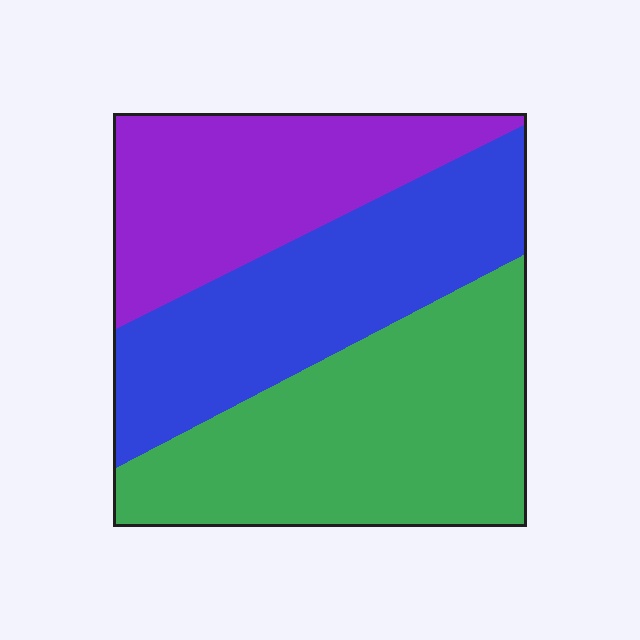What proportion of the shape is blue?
Blue takes up about one third (1/3) of the shape.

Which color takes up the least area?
Purple, at roughly 30%.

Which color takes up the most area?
Green, at roughly 40%.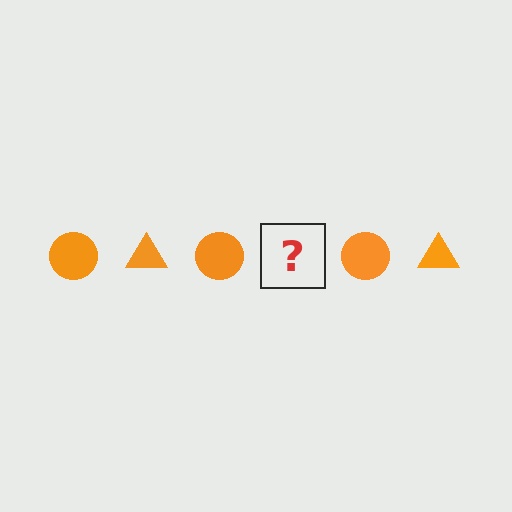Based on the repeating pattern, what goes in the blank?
The blank should be an orange triangle.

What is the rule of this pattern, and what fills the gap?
The rule is that the pattern cycles through circle, triangle shapes in orange. The gap should be filled with an orange triangle.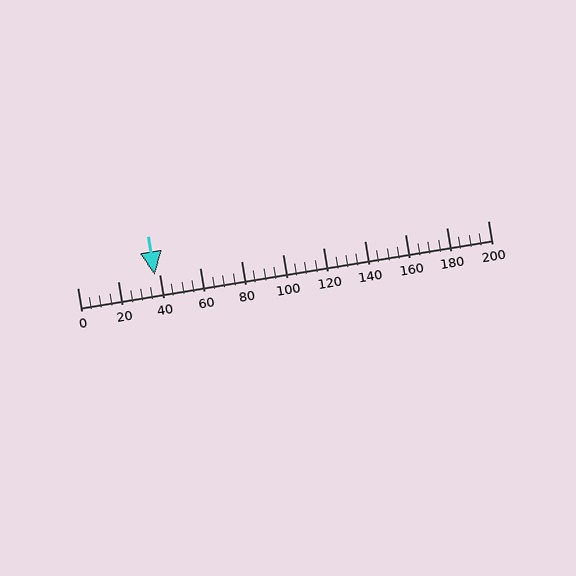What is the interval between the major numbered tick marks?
The major tick marks are spaced 20 units apart.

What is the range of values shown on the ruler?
The ruler shows values from 0 to 200.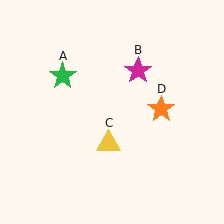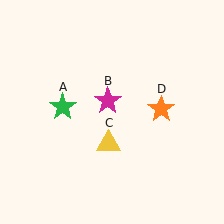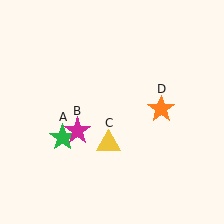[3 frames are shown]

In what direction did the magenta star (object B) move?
The magenta star (object B) moved down and to the left.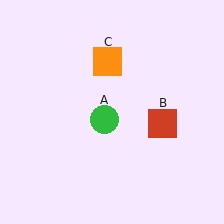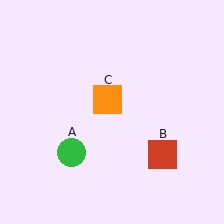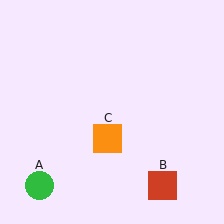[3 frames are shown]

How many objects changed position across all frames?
3 objects changed position: green circle (object A), red square (object B), orange square (object C).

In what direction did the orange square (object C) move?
The orange square (object C) moved down.